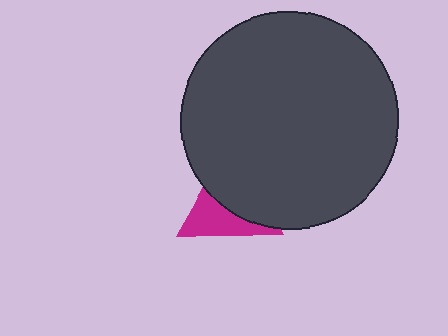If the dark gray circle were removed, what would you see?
You would see the complete magenta triangle.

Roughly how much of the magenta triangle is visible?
A small part of it is visible (roughly 43%).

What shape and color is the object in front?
The object in front is a dark gray circle.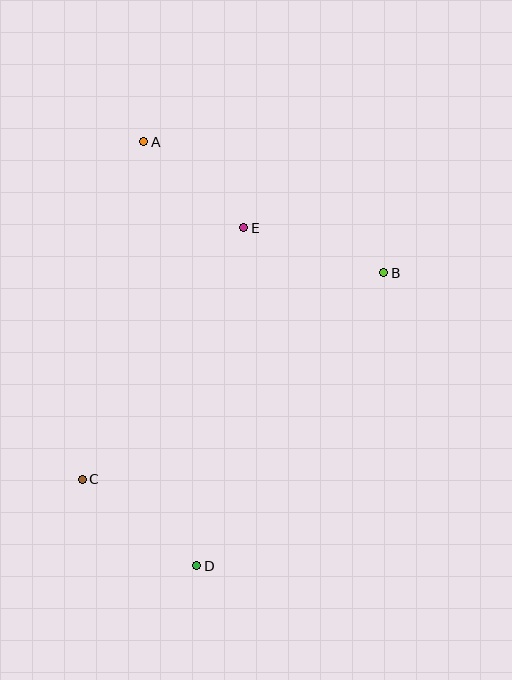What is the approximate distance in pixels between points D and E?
The distance between D and E is approximately 342 pixels.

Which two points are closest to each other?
Points A and E are closest to each other.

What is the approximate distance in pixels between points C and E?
The distance between C and E is approximately 299 pixels.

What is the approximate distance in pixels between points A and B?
The distance between A and B is approximately 273 pixels.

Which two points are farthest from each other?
Points A and D are farthest from each other.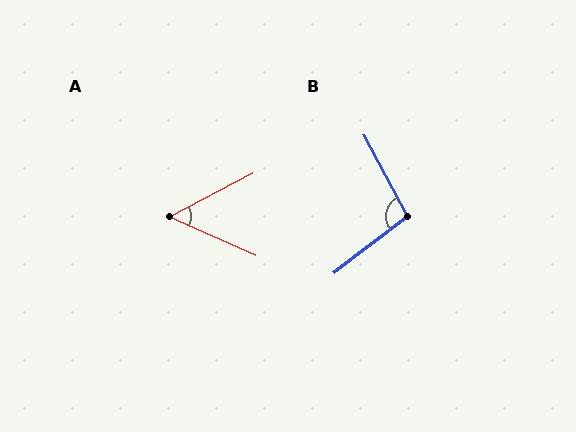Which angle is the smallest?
A, at approximately 52 degrees.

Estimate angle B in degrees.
Approximately 99 degrees.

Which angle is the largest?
B, at approximately 99 degrees.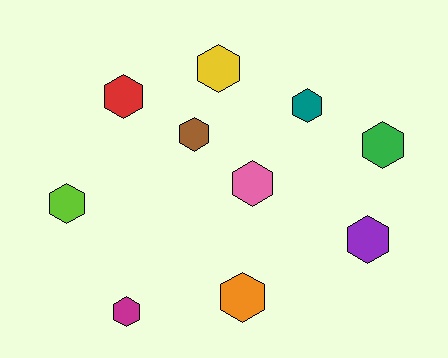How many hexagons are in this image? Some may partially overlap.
There are 10 hexagons.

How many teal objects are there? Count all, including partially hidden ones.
There is 1 teal object.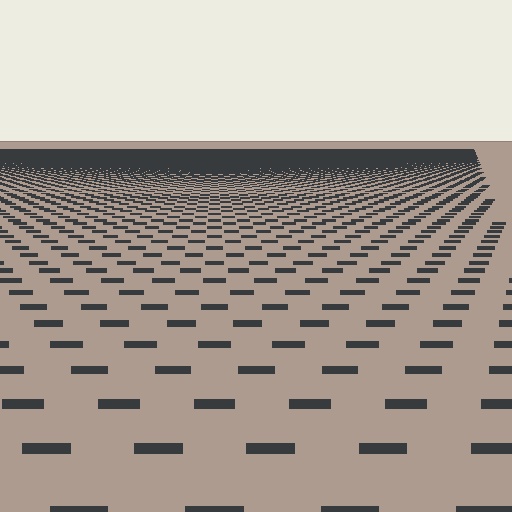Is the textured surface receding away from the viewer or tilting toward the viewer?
The surface is receding away from the viewer. Texture elements get smaller and denser toward the top.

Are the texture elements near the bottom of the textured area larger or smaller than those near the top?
Larger. Near the bottom, elements are closer to the viewer and appear at a bigger on-screen size.